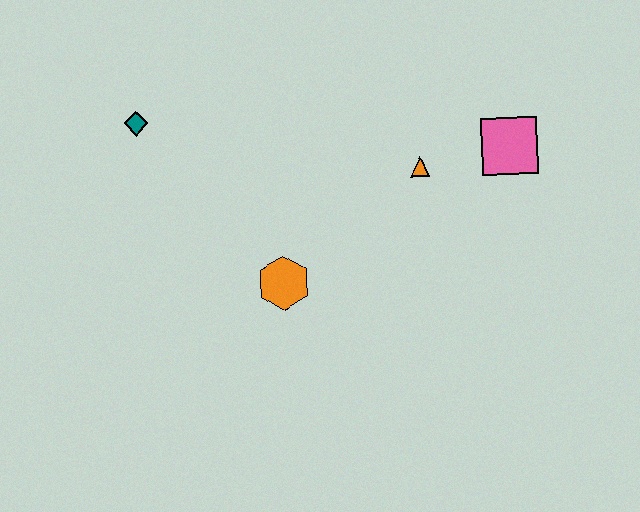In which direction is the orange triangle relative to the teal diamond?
The orange triangle is to the right of the teal diamond.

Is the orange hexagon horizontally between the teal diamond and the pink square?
Yes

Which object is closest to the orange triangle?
The pink square is closest to the orange triangle.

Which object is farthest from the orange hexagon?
The pink square is farthest from the orange hexagon.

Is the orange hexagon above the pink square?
No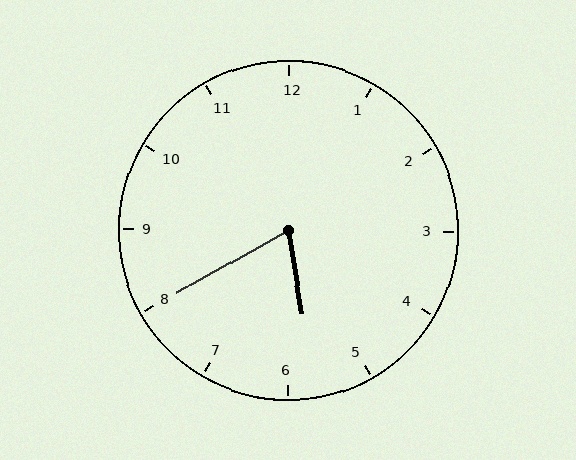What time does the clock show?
5:40.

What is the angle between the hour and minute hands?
Approximately 70 degrees.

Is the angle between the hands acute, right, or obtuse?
It is acute.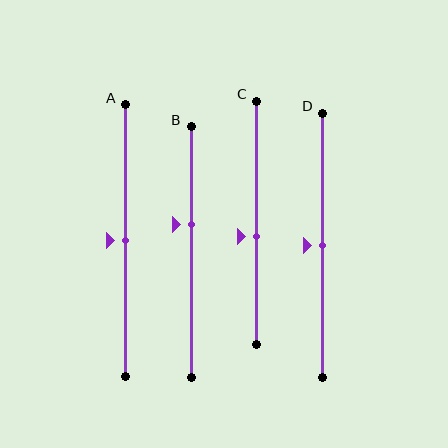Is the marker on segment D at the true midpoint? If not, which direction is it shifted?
Yes, the marker on segment D is at the true midpoint.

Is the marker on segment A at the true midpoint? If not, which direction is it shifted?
Yes, the marker on segment A is at the true midpoint.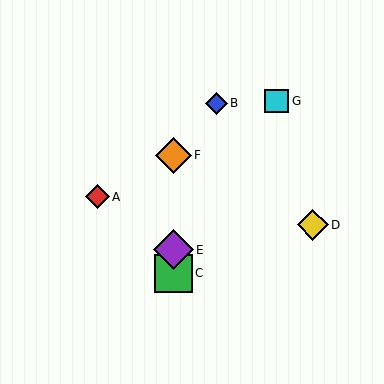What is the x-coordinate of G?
Object G is at x≈277.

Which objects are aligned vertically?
Objects C, E, F are aligned vertically.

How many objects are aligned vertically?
3 objects (C, E, F) are aligned vertically.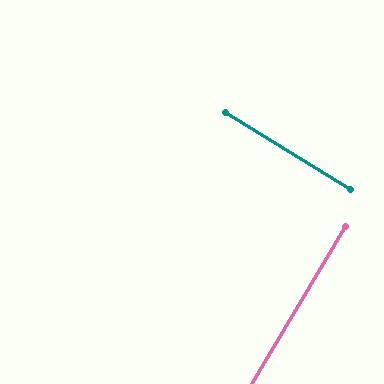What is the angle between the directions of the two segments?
Approximately 89 degrees.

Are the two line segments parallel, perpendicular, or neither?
Perpendicular — they meet at approximately 89°.